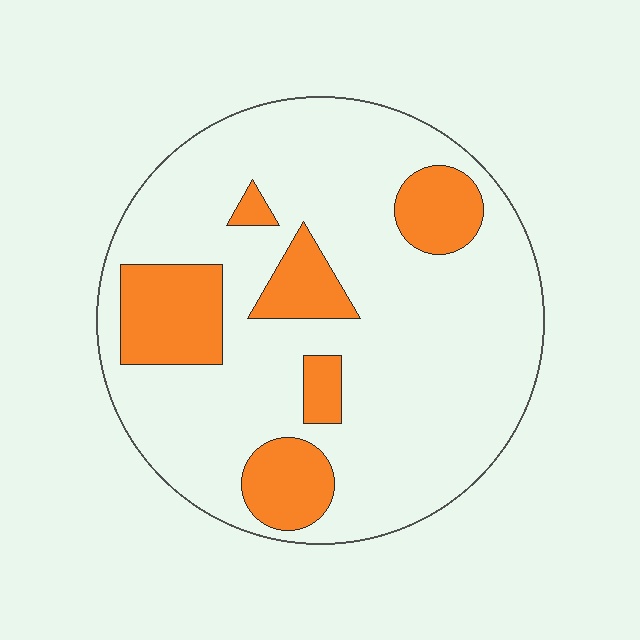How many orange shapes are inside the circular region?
6.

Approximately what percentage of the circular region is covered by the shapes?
Approximately 20%.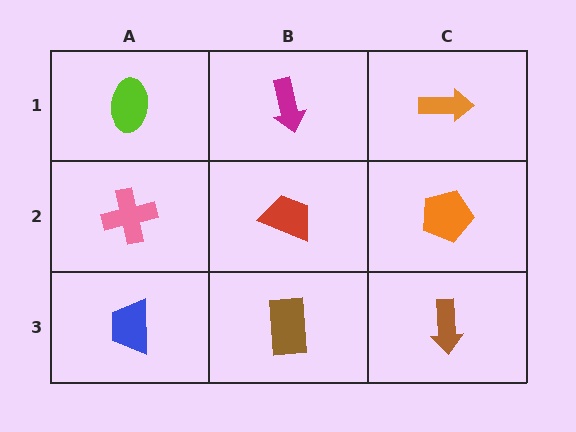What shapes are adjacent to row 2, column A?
A lime ellipse (row 1, column A), a blue trapezoid (row 3, column A), a red trapezoid (row 2, column B).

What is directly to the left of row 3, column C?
A brown rectangle.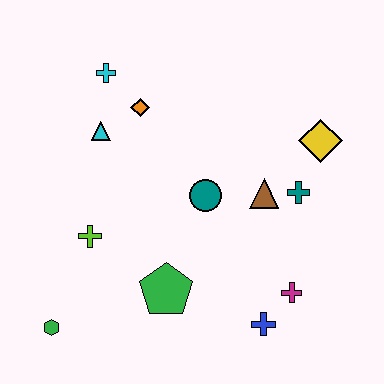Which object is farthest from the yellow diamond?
The green hexagon is farthest from the yellow diamond.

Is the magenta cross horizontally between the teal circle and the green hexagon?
No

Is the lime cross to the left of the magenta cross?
Yes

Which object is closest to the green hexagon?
The lime cross is closest to the green hexagon.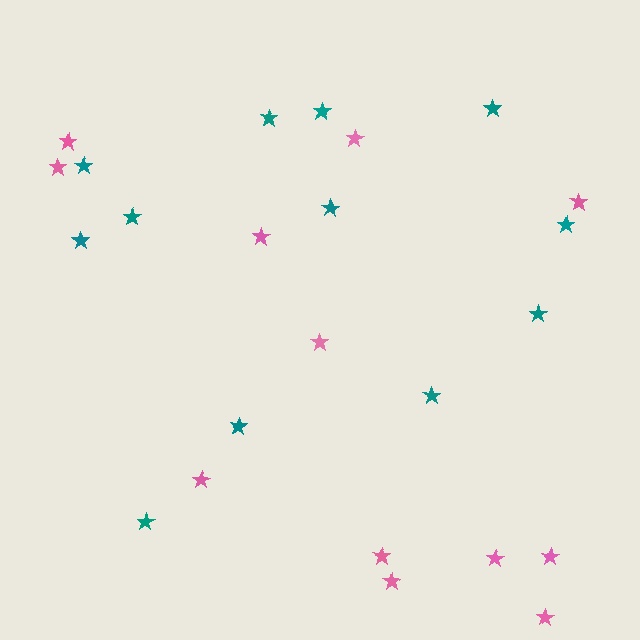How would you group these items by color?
There are 2 groups: one group of teal stars (12) and one group of pink stars (12).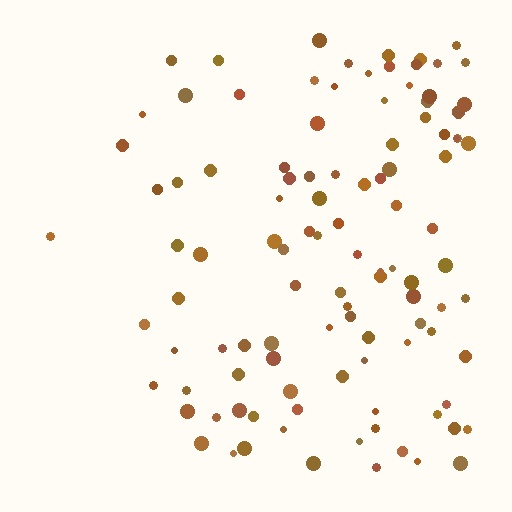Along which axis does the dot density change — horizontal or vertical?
Horizontal.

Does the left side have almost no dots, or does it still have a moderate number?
Still a moderate number, just noticeably fewer than the right.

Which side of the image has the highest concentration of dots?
The right.